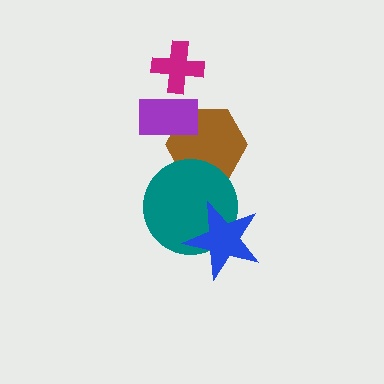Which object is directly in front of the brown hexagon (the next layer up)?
The teal circle is directly in front of the brown hexagon.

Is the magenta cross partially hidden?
No, no other shape covers it.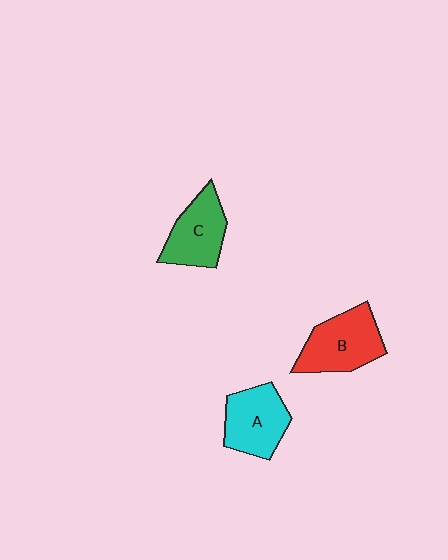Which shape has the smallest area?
Shape C (green).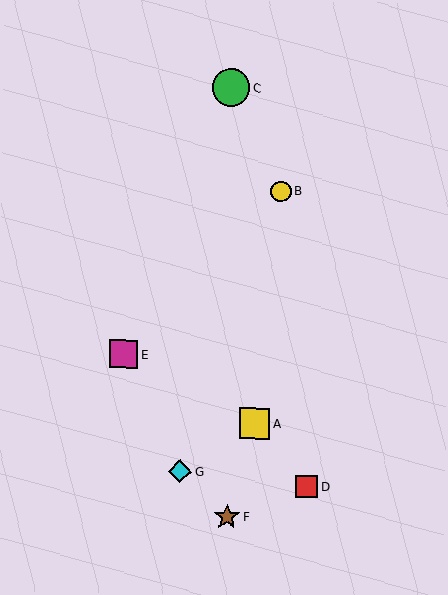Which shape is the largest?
The green circle (labeled C) is the largest.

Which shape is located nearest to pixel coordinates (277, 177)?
The yellow circle (labeled B) at (281, 191) is nearest to that location.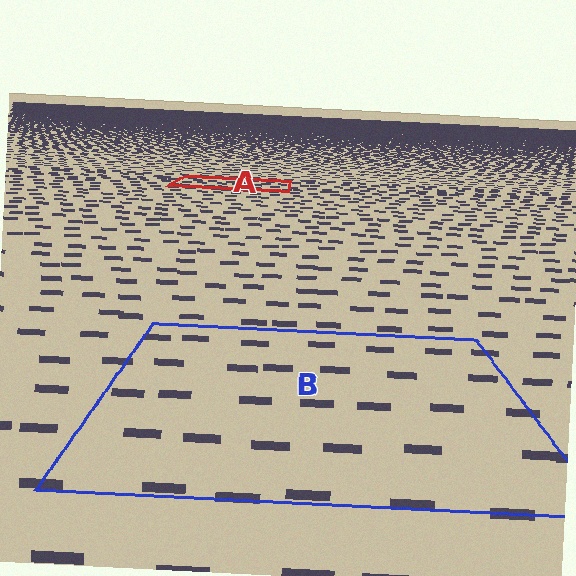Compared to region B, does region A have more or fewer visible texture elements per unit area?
Region A has more texture elements per unit area — they are packed more densely because it is farther away.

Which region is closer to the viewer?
Region B is closer. The texture elements there are larger and more spread out.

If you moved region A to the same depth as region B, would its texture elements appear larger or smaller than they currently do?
They would appear larger. At a closer depth, the same texture elements are projected at a bigger on-screen size.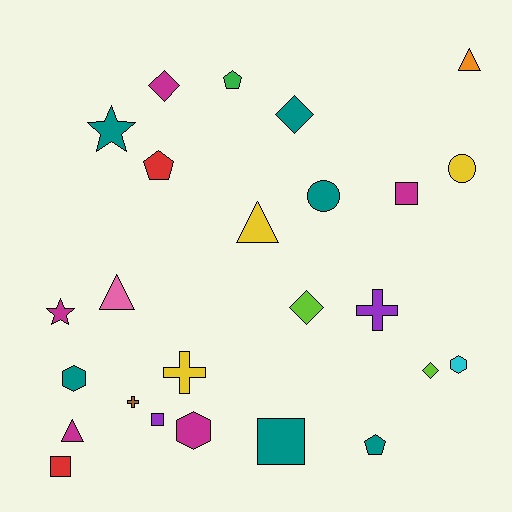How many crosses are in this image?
There are 3 crosses.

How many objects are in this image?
There are 25 objects.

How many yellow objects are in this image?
There are 3 yellow objects.